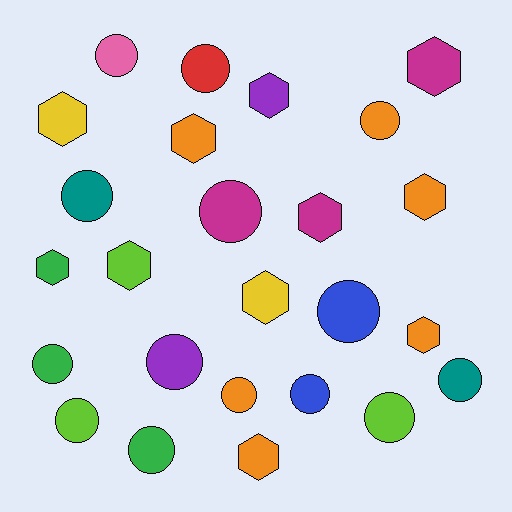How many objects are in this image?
There are 25 objects.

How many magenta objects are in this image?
There are 3 magenta objects.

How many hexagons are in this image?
There are 11 hexagons.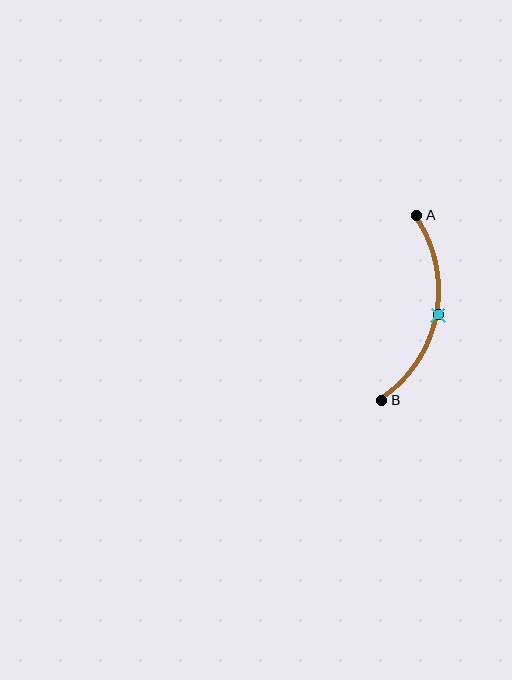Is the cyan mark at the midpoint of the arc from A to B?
Yes. The cyan mark lies on the arc at equal arc-length from both A and B — it is the arc midpoint.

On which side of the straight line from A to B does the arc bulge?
The arc bulges to the right of the straight line connecting A and B.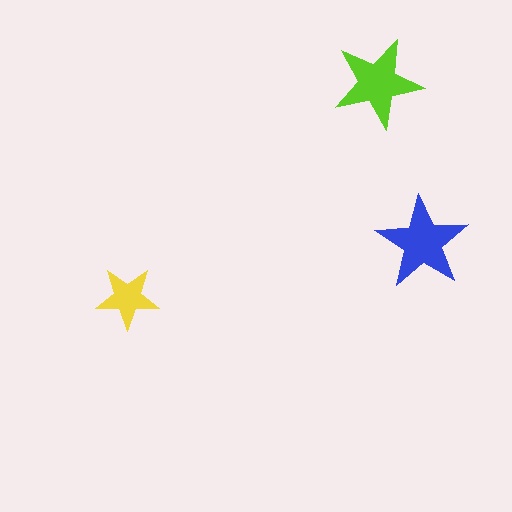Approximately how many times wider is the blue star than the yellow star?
About 1.5 times wider.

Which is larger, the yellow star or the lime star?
The lime one.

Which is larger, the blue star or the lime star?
The blue one.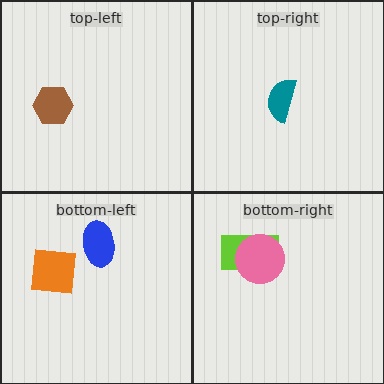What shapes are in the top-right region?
The teal semicircle.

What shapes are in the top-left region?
The brown hexagon.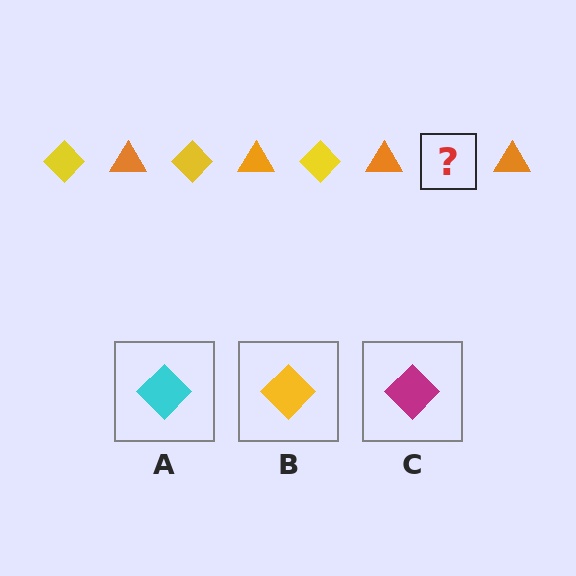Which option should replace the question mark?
Option B.